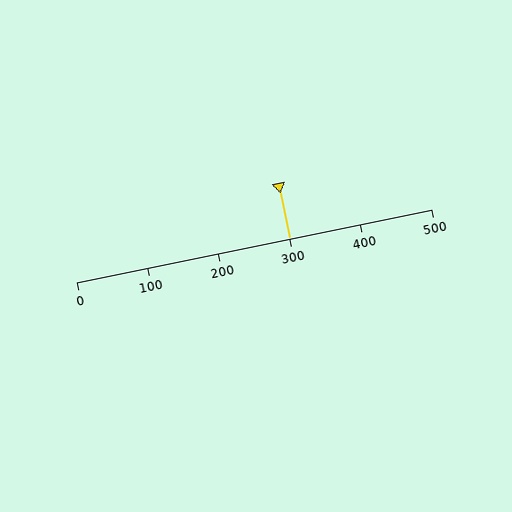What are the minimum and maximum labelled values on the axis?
The axis runs from 0 to 500.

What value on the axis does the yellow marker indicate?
The marker indicates approximately 300.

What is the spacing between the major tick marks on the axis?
The major ticks are spaced 100 apart.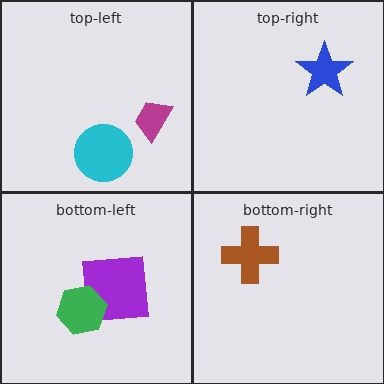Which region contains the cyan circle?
The top-left region.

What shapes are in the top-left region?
The magenta trapezoid, the cyan circle.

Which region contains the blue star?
The top-right region.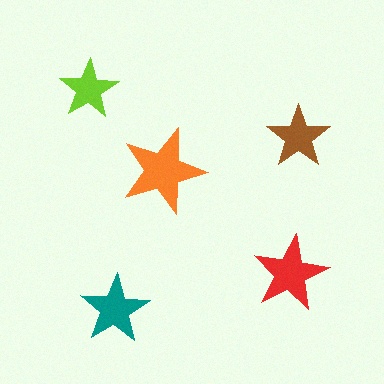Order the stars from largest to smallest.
the orange one, the red one, the teal one, the brown one, the lime one.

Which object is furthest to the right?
The brown star is rightmost.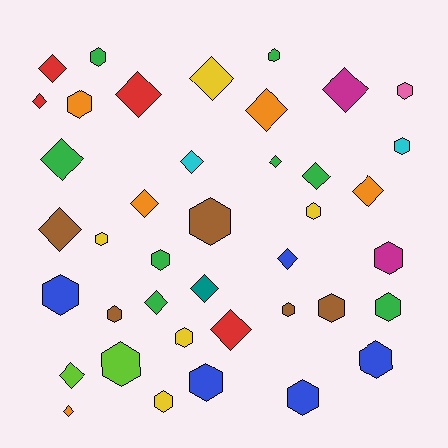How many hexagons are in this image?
There are 21 hexagons.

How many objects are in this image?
There are 40 objects.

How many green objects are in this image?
There are 8 green objects.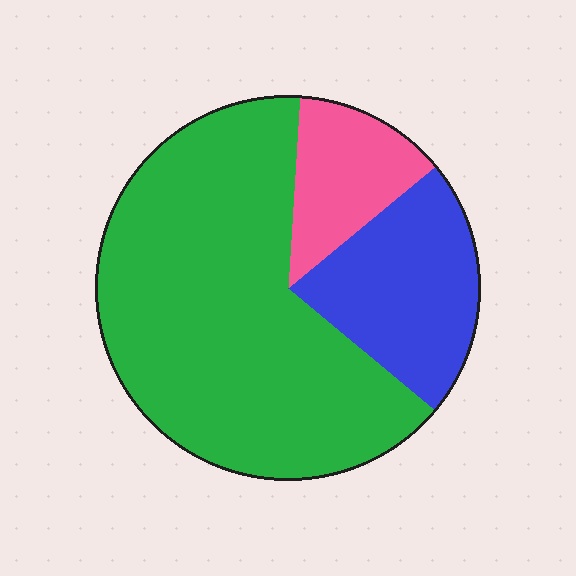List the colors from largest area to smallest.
From largest to smallest: green, blue, pink.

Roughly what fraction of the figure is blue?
Blue covers about 20% of the figure.